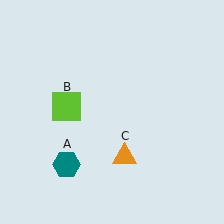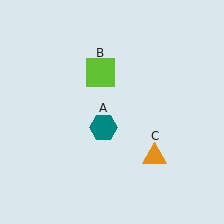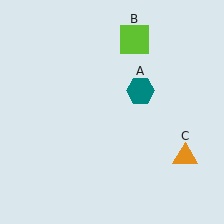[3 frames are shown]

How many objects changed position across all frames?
3 objects changed position: teal hexagon (object A), lime square (object B), orange triangle (object C).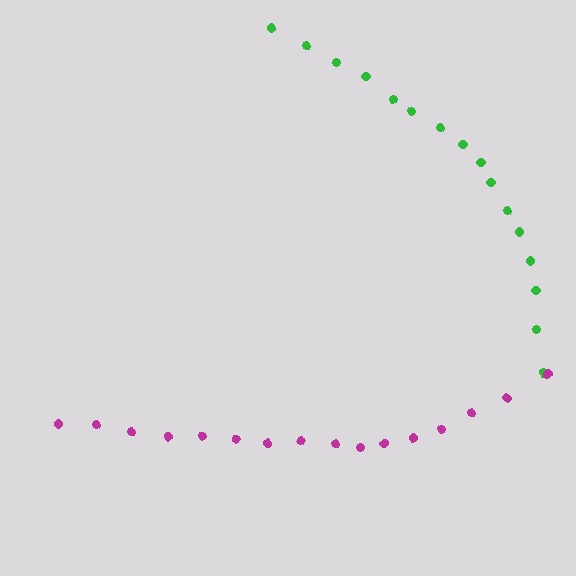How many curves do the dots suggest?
There are 2 distinct paths.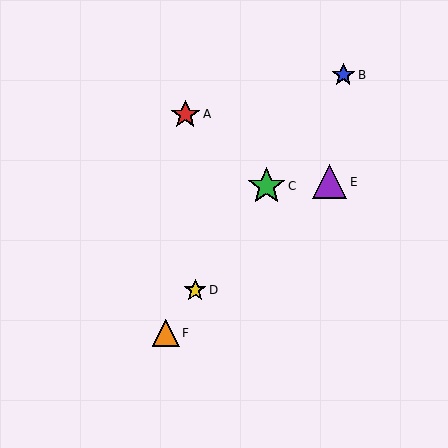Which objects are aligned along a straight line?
Objects B, C, D, F are aligned along a straight line.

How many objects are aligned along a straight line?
4 objects (B, C, D, F) are aligned along a straight line.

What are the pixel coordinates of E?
Object E is at (330, 182).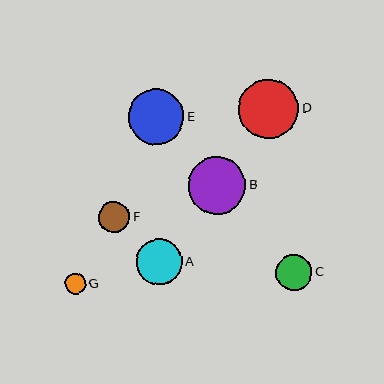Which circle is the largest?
Circle D is the largest with a size of approximately 60 pixels.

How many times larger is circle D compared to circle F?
Circle D is approximately 1.9 times the size of circle F.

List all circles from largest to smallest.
From largest to smallest: D, B, E, A, C, F, G.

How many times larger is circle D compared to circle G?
Circle D is approximately 2.8 times the size of circle G.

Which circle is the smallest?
Circle G is the smallest with a size of approximately 21 pixels.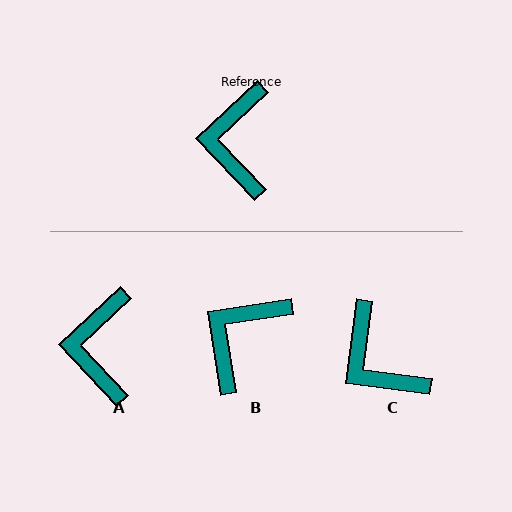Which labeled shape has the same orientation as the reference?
A.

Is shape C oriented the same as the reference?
No, it is off by about 39 degrees.